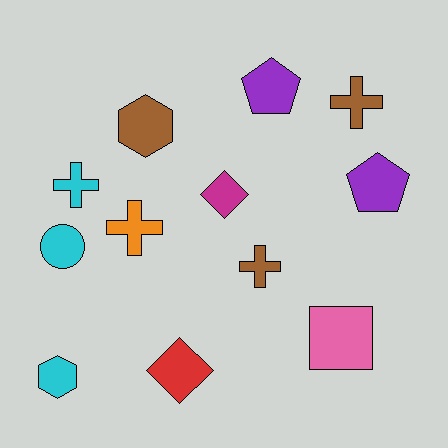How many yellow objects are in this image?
There are no yellow objects.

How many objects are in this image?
There are 12 objects.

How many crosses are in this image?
There are 4 crosses.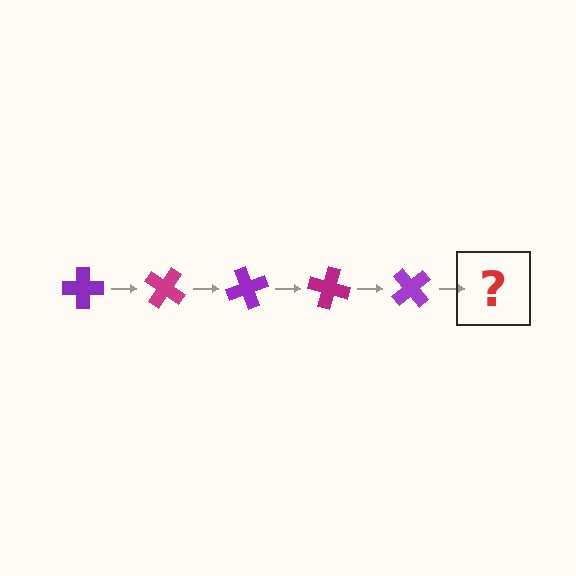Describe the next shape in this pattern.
It should be a magenta cross, rotated 175 degrees from the start.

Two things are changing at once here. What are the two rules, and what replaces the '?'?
The two rules are that it rotates 35 degrees each step and the color cycles through purple and magenta. The '?' should be a magenta cross, rotated 175 degrees from the start.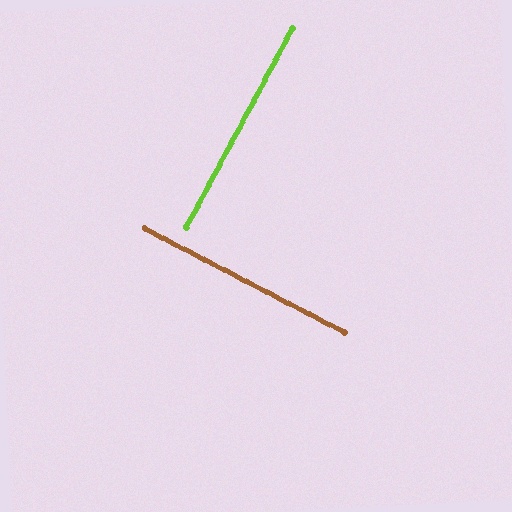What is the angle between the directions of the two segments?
Approximately 90 degrees.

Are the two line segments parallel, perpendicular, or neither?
Perpendicular — they meet at approximately 90°.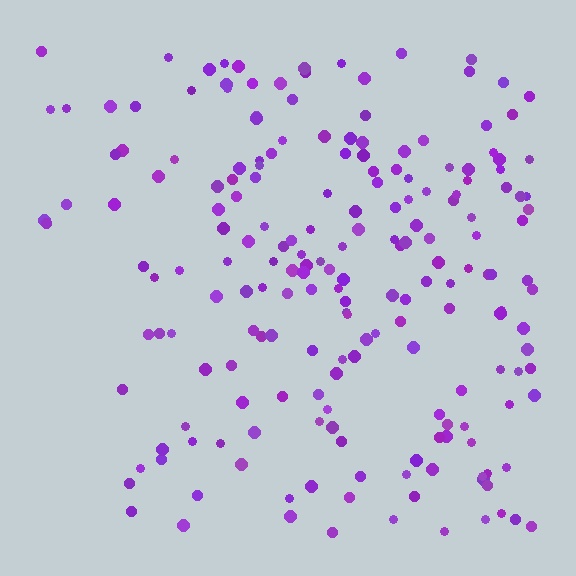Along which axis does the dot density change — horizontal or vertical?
Horizontal.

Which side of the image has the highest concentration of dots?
The right.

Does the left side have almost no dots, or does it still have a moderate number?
Still a moderate number, just noticeably fewer than the right.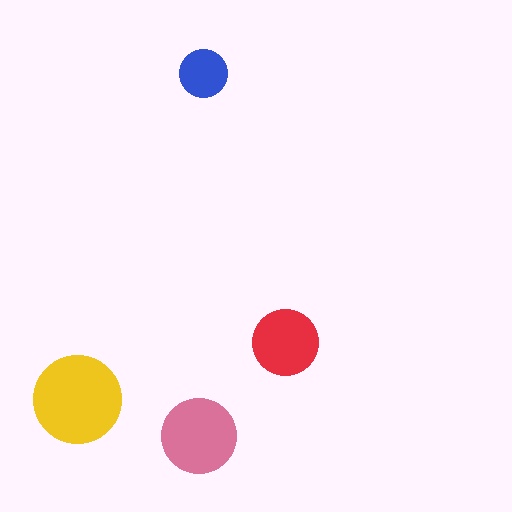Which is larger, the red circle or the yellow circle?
The yellow one.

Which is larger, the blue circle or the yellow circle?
The yellow one.